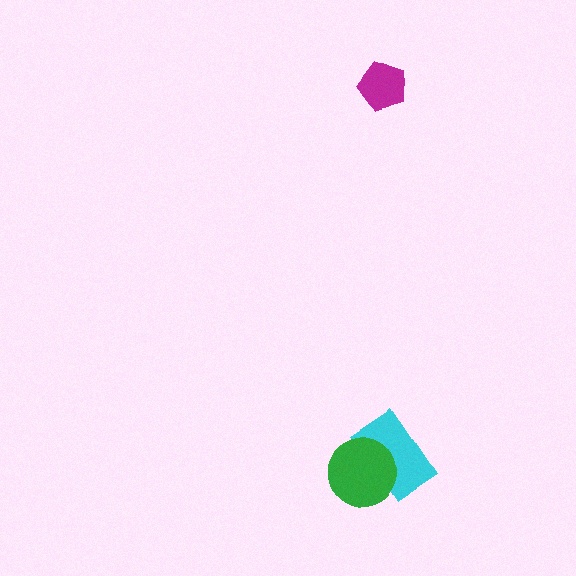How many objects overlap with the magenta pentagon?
0 objects overlap with the magenta pentagon.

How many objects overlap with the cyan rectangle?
1 object overlaps with the cyan rectangle.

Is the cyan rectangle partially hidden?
Yes, it is partially covered by another shape.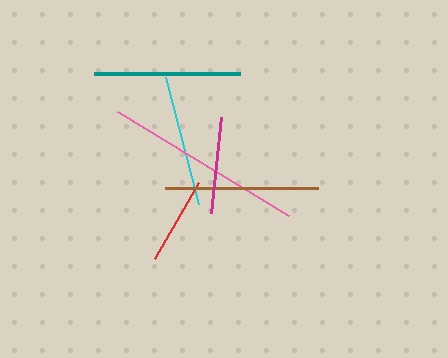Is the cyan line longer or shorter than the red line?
The cyan line is longer than the red line.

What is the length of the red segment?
The red segment is approximately 88 pixels long.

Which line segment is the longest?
The pink line is the longest at approximately 200 pixels.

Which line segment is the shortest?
The red line is the shortest at approximately 88 pixels.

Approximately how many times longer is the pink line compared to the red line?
The pink line is approximately 2.3 times the length of the red line.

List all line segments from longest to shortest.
From longest to shortest: pink, brown, teal, cyan, magenta, red.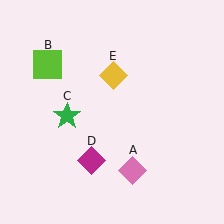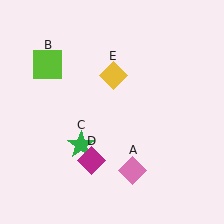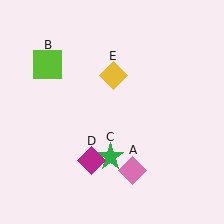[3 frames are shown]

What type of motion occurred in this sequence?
The green star (object C) rotated counterclockwise around the center of the scene.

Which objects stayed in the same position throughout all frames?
Pink diamond (object A) and lime square (object B) and magenta diamond (object D) and yellow diamond (object E) remained stationary.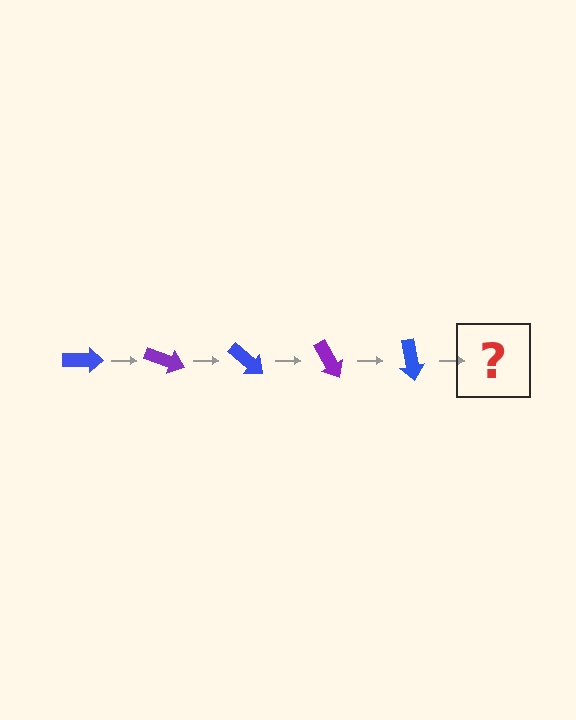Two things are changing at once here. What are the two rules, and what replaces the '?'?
The two rules are that it rotates 20 degrees each step and the color cycles through blue and purple. The '?' should be a purple arrow, rotated 100 degrees from the start.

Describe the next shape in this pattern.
It should be a purple arrow, rotated 100 degrees from the start.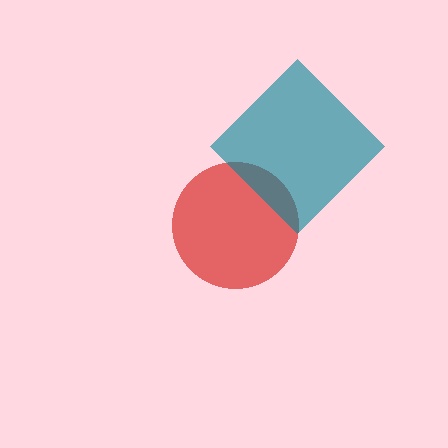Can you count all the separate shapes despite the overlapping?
Yes, there are 2 separate shapes.